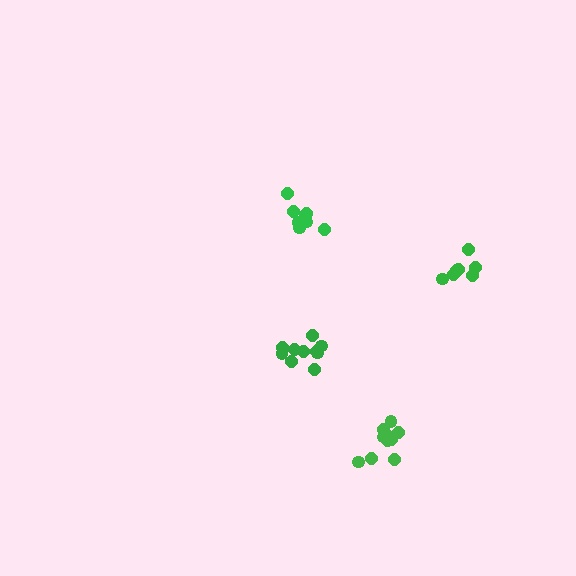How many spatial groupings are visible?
There are 4 spatial groupings.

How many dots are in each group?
Group 1: 10 dots, Group 2: 8 dots, Group 3: 7 dots, Group 4: 10 dots (35 total).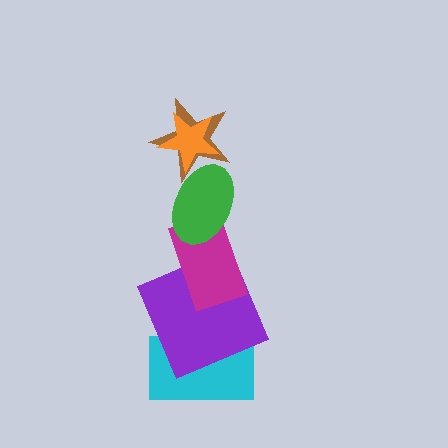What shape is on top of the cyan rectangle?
The purple square is on top of the cyan rectangle.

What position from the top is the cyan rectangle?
The cyan rectangle is 6th from the top.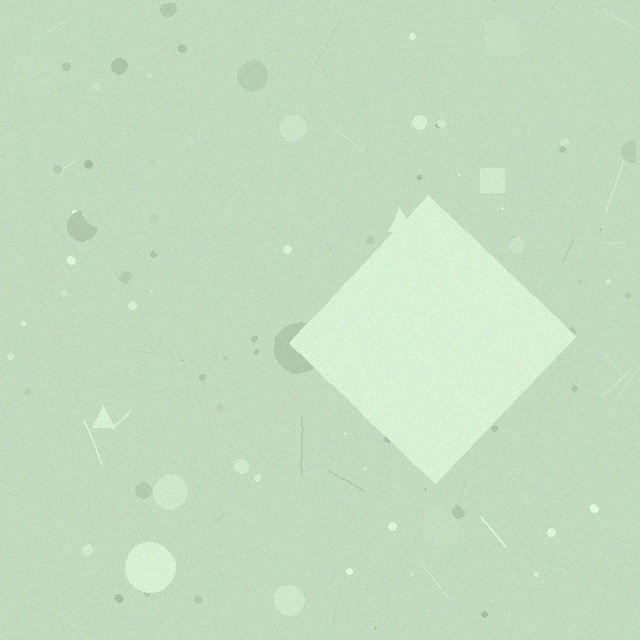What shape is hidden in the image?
A diamond is hidden in the image.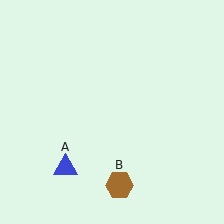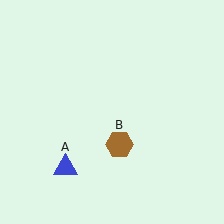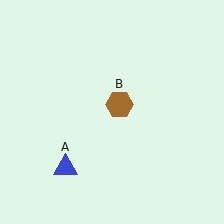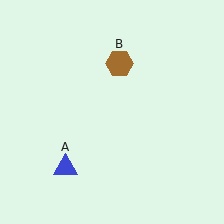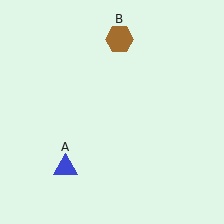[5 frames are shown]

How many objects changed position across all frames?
1 object changed position: brown hexagon (object B).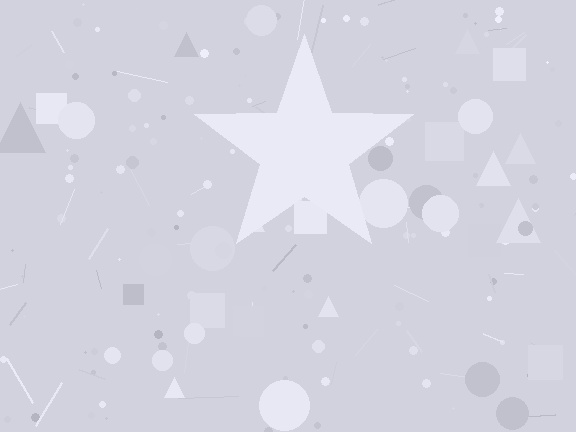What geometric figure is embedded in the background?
A star is embedded in the background.